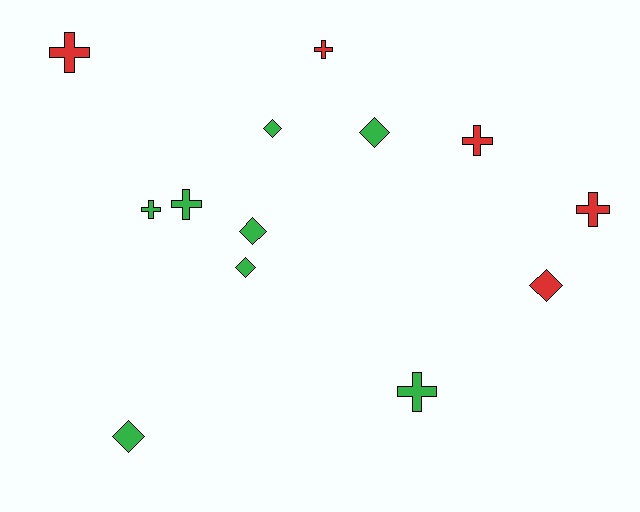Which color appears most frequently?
Green, with 8 objects.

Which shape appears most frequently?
Cross, with 7 objects.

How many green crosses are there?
There are 3 green crosses.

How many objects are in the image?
There are 13 objects.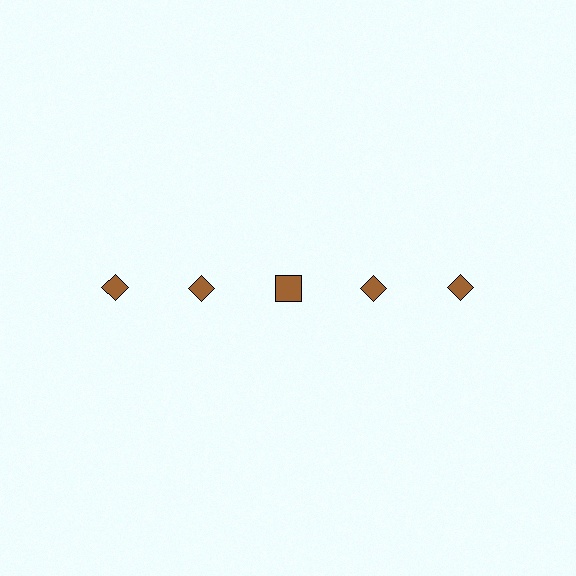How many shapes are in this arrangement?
There are 5 shapes arranged in a grid pattern.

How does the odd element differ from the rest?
It has a different shape: square instead of diamond.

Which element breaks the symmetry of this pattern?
The brown square in the top row, center column breaks the symmetry. All other shapes are brown diamonds.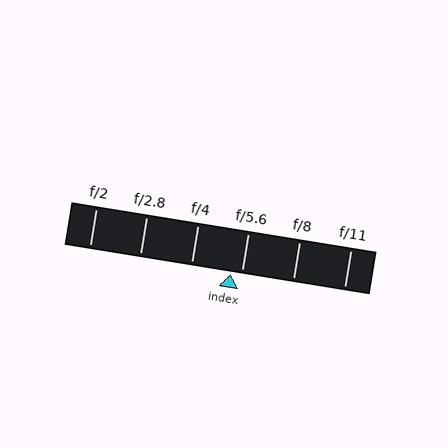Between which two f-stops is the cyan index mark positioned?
The index mark is between f/4 and f/5.6.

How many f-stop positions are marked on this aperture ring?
There are 6 f-stop positions marked.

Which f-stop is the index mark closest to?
The index mark is closest to f/5.6.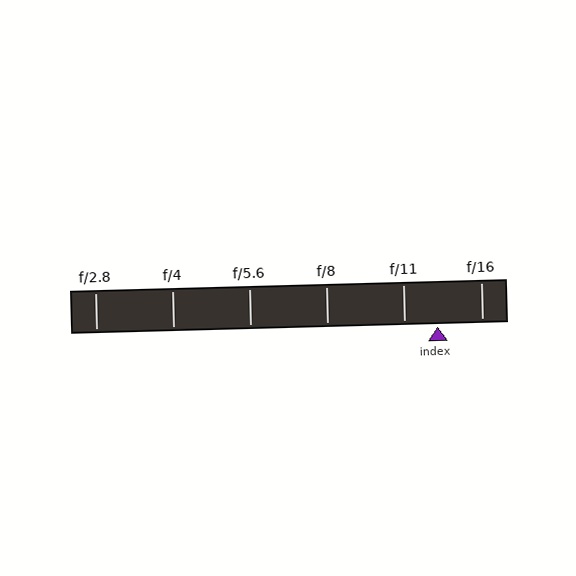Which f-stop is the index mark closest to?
The index mark is closest to f/11.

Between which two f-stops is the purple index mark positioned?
The index mark is between f/11 and f/16.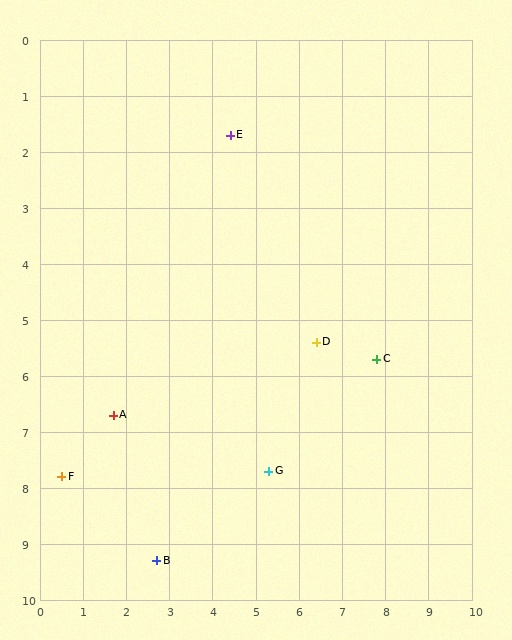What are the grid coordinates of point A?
Point A is at approximately (1.7, 6.7).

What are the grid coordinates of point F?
Point F is at approximately (0.5, 7.8).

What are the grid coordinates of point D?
Point D is at approximately (6.4, 5.4).